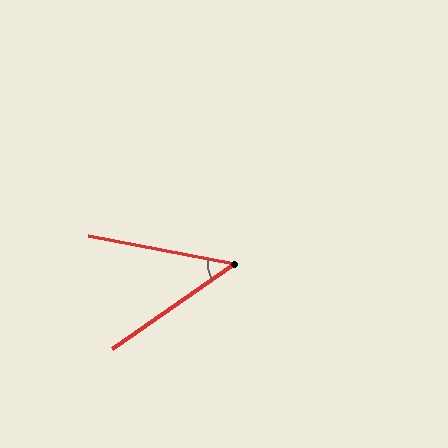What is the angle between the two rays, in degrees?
Approximately 46 degrees.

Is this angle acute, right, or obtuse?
It is acute.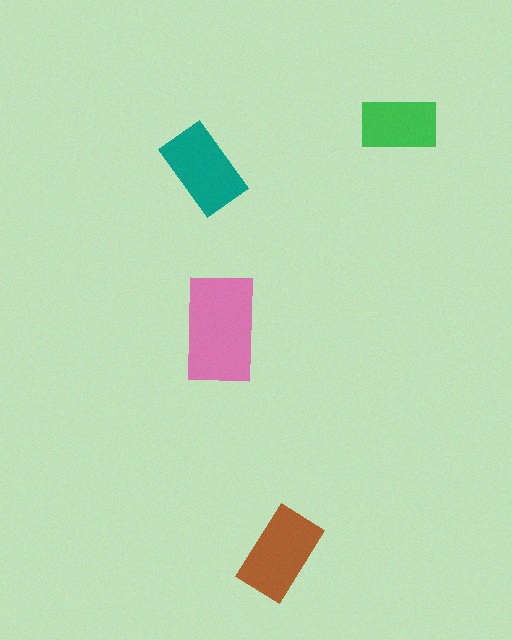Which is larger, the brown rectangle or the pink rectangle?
The pink one.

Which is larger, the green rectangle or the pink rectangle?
The pink one.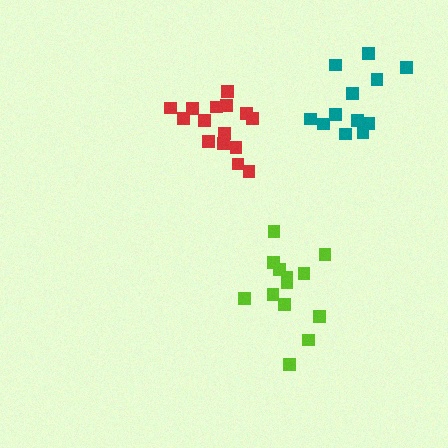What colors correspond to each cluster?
The clusters are colored: lime, teal, red.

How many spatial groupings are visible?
There are 3 spatial groupings.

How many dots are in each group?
Group 1: 13 dots, Group 2: 12 dots, Group 3: 15 dots (40 total).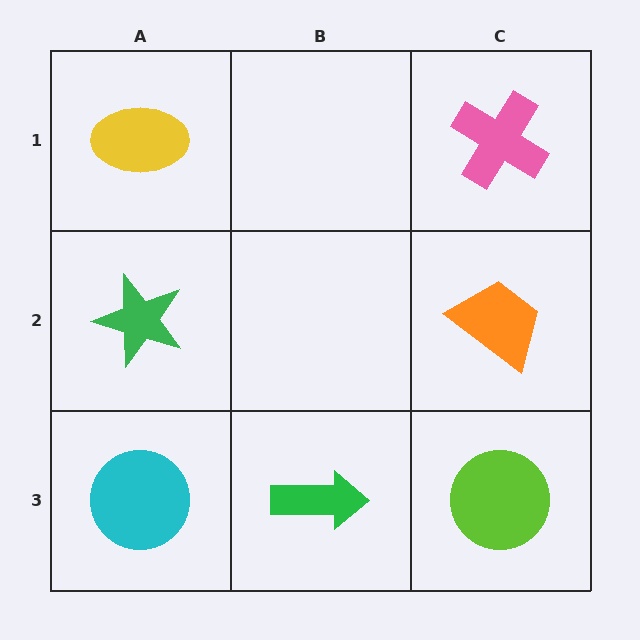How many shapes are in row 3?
3 shapes.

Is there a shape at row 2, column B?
No, that cell is empty.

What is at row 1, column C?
A pink cross.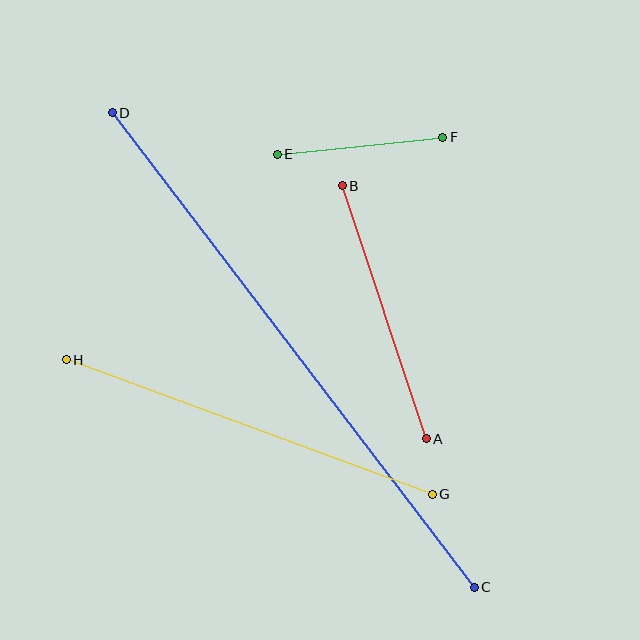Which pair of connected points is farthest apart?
Points C and D are farthest apart.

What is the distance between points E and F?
The distance is approximately 166 pixels.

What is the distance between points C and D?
The distance is approximately 597 pixels.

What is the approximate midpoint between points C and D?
The midpoint is at approximately (293, 350) pixels.